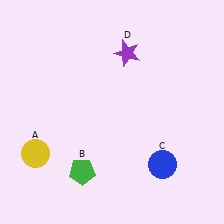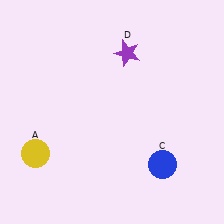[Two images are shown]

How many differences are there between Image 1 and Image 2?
There is 1 difference between the two images.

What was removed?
The green pentagon (B) was removed in Image 2.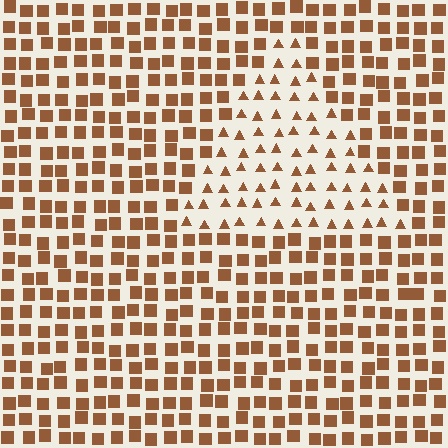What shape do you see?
I see a triangle.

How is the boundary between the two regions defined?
The boundary is defined by a change in element shape: triangles inside vs. squares outside. All elements share the same color and spacing.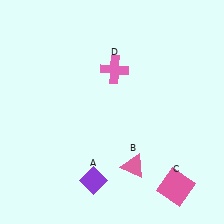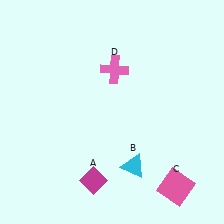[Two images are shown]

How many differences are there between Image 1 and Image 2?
There are 2 differences between the two images.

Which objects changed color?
A changed from purple to magenta. B changed from pink to cyan.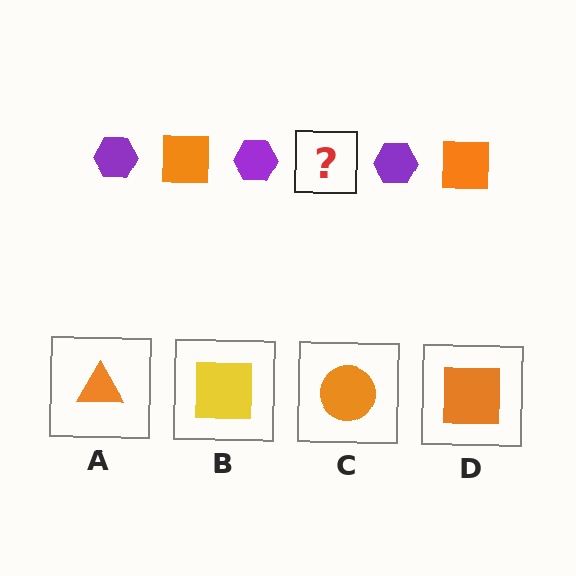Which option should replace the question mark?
Option D.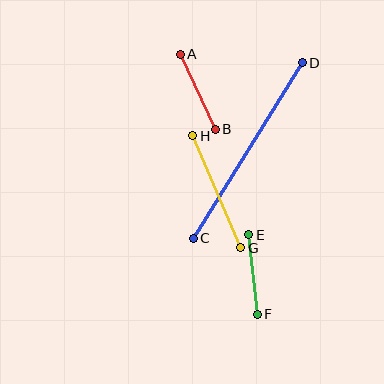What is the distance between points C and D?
The distance is approximately 206 pixels.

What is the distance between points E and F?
The distance is approximately 80 pixels.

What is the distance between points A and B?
The distance is approximately 83 pixels.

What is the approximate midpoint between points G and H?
The midpoint is at approximately (217, 192) pixels.